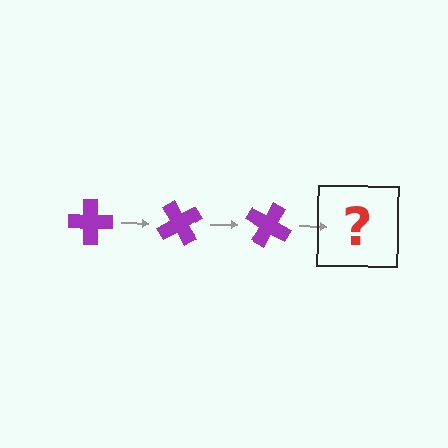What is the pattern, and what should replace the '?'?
The pattern is that the cross rotates 60 degrees each step. The '?' should be a purple cross rotated 180 degrees.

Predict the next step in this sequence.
The next step is a purple cross rotated 180 degrees.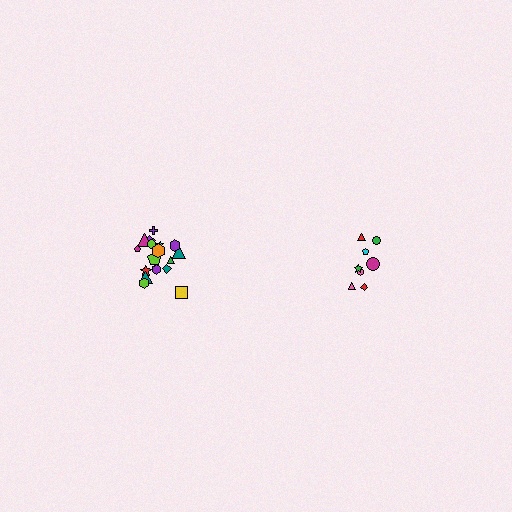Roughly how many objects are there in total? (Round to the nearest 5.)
Roughly 25 objects in total.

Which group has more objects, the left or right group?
The left group.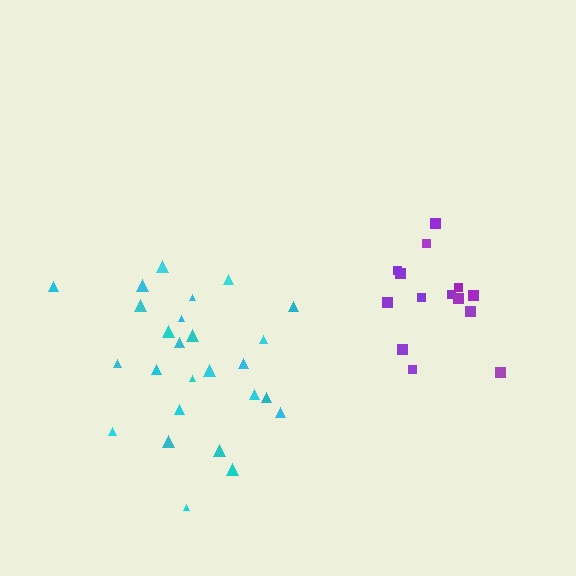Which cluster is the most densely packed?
Cyan.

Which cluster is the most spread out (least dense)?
Purple.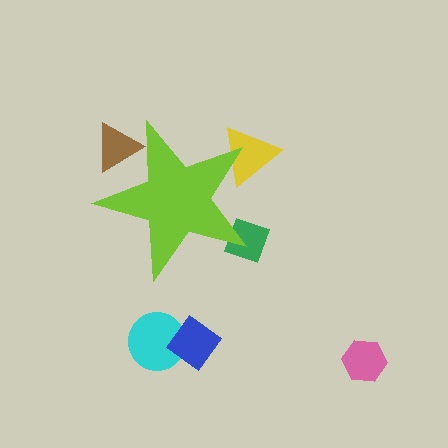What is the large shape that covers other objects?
A lime star.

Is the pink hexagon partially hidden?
No, the pink hexagon is fully visible.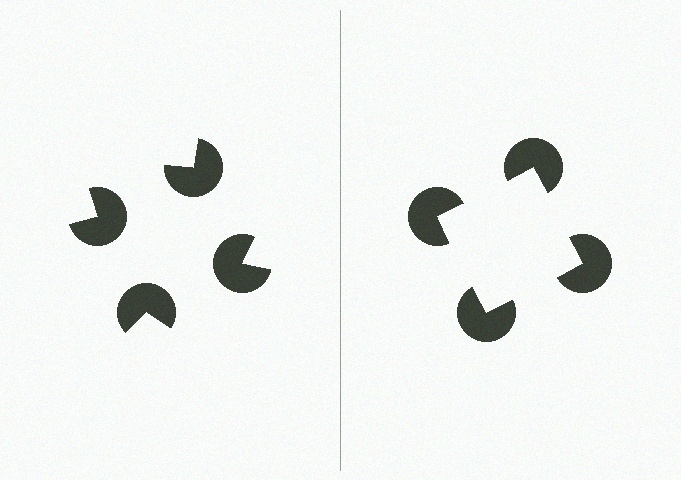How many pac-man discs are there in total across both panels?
8 — 4 on each side.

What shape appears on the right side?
An illusory square.